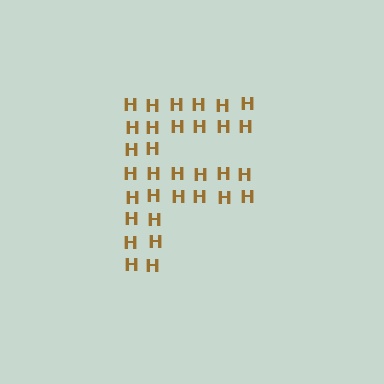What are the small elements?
The small elements are letter H's.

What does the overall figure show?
The overall figure shows the letter F.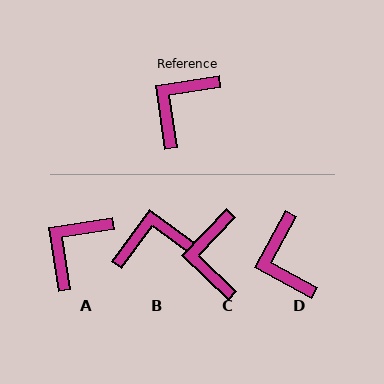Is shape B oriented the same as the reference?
No, it is off by about 45 degrees.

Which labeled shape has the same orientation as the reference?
A.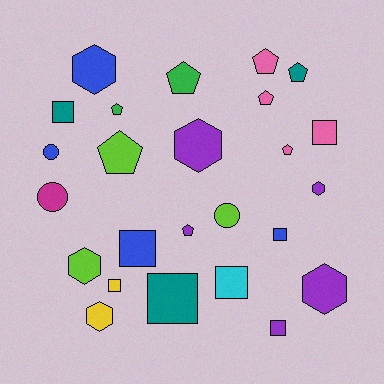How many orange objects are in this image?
There are no orange objects.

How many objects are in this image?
There are 25 objects.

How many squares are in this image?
There are 8 squares.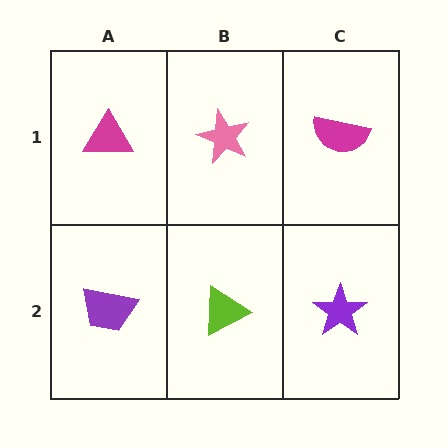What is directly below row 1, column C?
A purple star.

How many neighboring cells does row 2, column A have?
2.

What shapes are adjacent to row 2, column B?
A pink star (row 1, column B), a purple trapezoid (row 2, column A), a purple star (row 2, column C).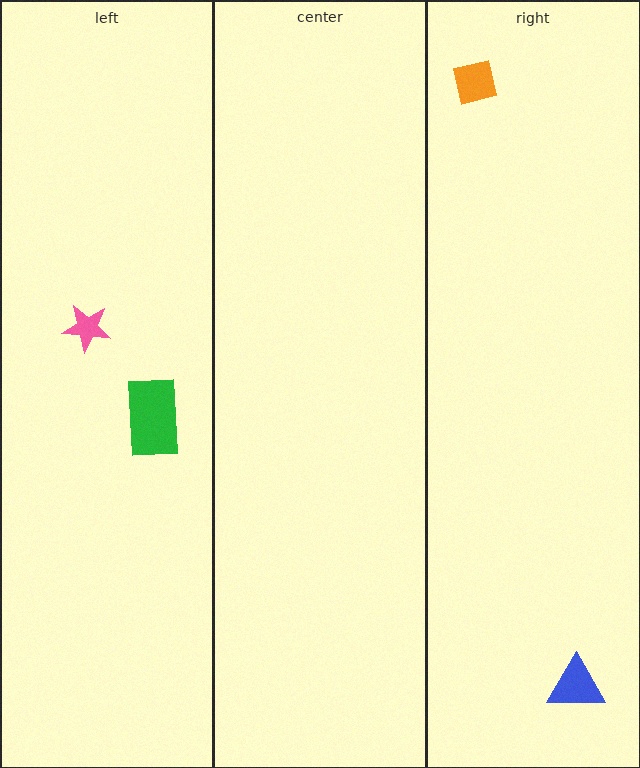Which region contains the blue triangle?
The right region.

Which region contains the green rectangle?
The left region.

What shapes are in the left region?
The green rectangle, the pink star.